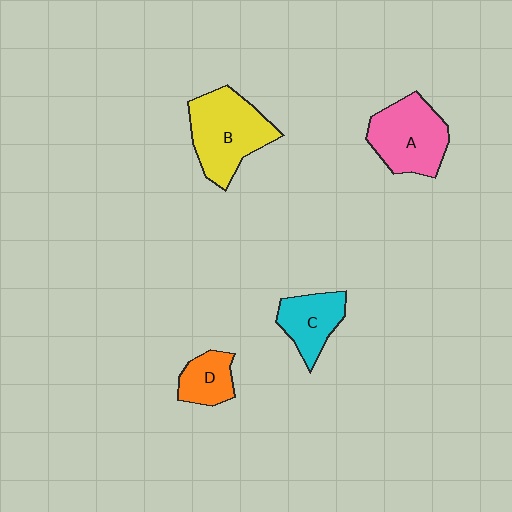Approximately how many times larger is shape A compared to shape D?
Approximately 1.9 times.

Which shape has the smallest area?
Shape D (orange).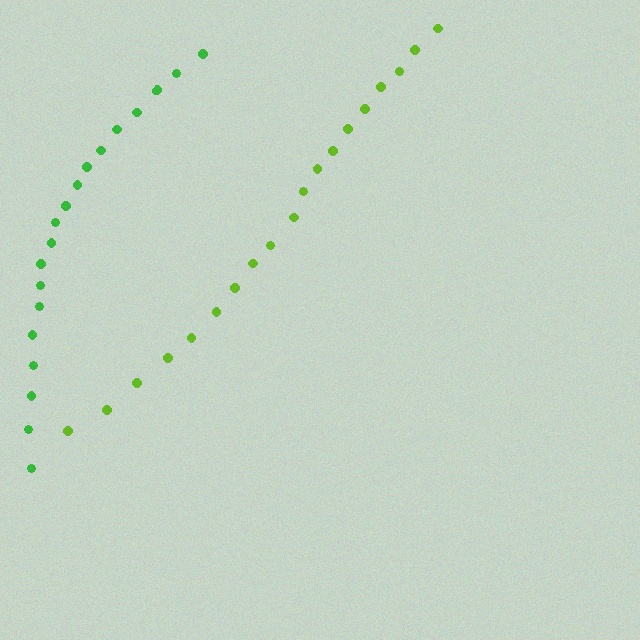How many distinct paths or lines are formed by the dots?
There are 2 distinct paths.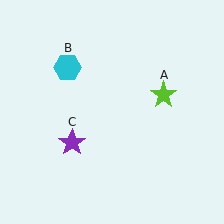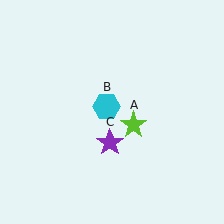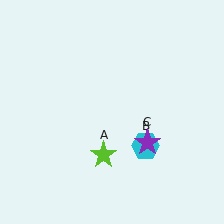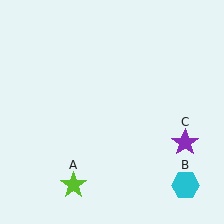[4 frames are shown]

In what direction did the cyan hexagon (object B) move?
The cyan hexagon (object B) moved down and to the right.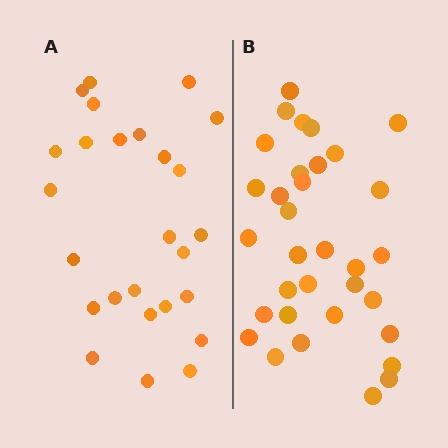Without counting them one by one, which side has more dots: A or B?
Region B (the right region) has more dots.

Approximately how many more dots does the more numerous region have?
Region B has roughly 8 or so more dots than region A.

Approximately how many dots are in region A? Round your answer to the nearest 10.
About 30 dots. (The exact count is 26, which rounds to 30.)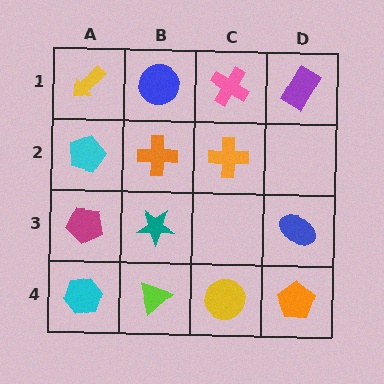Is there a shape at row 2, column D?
No, that cell is empty.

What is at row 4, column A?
A cyan hexagon.